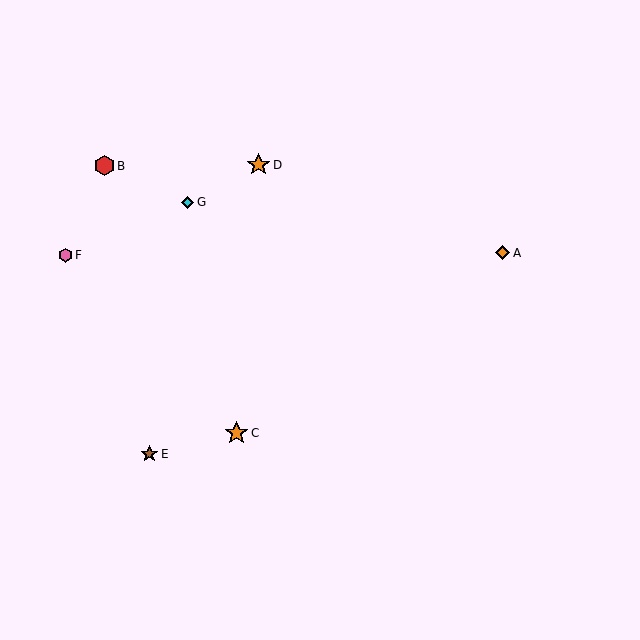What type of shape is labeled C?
Shape C is an orange star.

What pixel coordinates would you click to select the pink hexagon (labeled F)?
Click at (65, 255) to select the pink hexagon F.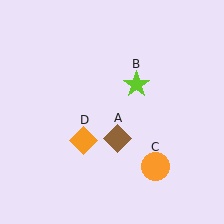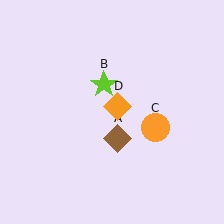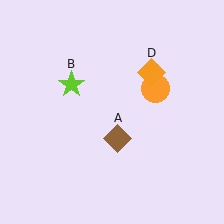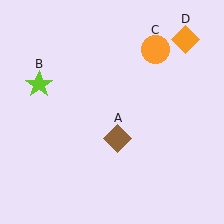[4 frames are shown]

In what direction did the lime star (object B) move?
The lime star (object B) moved left.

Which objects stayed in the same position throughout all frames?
Brown diamond (object A) remained stationary.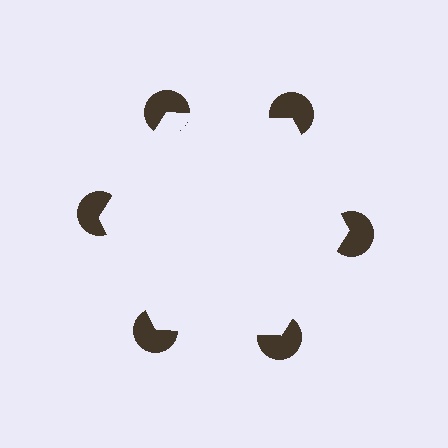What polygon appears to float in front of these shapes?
An illusory hexagon — its edges are inferred from the aligned wedge cuts in the pac-man discs, not physically drawn.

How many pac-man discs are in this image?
There are 6 — one at each vertex of the illusory hexagon.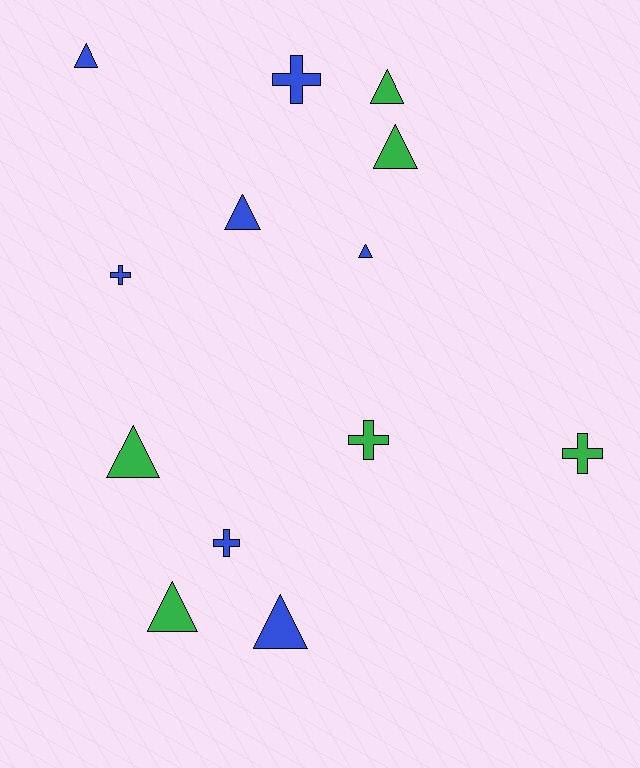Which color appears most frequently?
Blue, with 7 objects.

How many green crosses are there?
There are 2 green crosses.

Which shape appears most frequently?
Triangle, with 8 objects.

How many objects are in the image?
There are 13 objects.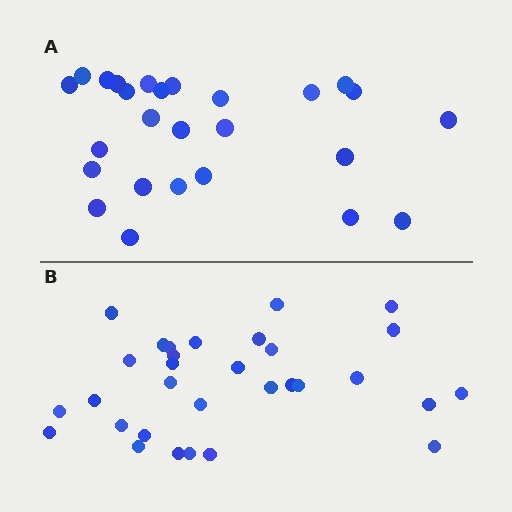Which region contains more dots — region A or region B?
Region B (the bottom region) has more dots.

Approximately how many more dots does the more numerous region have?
Region B has about 5 more dots than region A.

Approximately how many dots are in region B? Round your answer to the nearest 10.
About 30 dots. (The exact count is 31, which rounds to 30.)